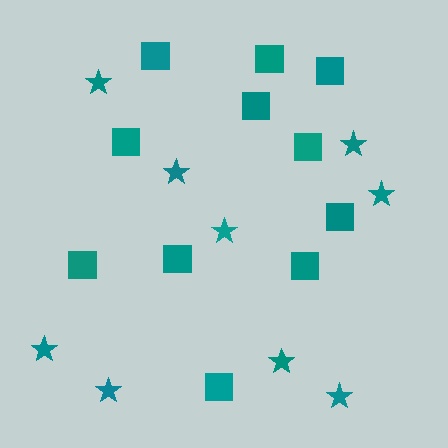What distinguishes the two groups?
There are 2 groups: one group of squares (11) and one group of stars (9).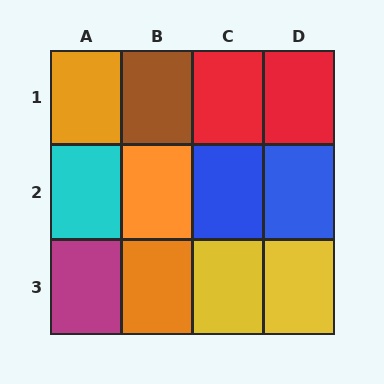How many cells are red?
2 cells are red.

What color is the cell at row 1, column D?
Red.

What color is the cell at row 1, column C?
Red.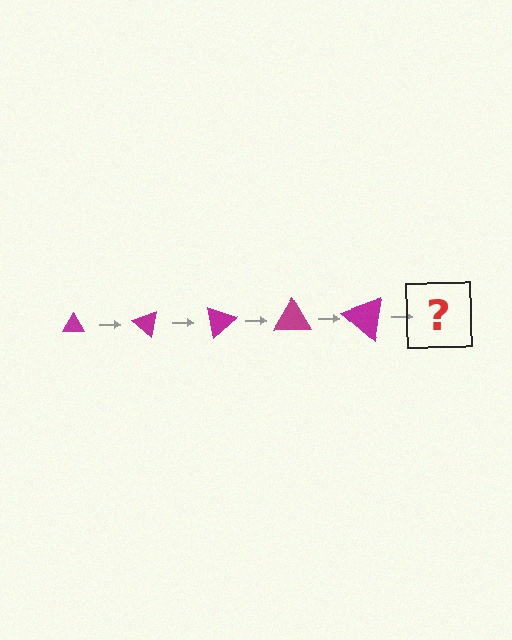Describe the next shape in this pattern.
It should be a triangle, larger than the previous one and rotated 200 degrees from the start.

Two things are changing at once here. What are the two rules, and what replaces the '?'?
The two rules are that the triangle grows larger each step and it rotates 40 degrees each step. The '?' should be a triangle, larger than the previous one and rotated 200 degrees from the start.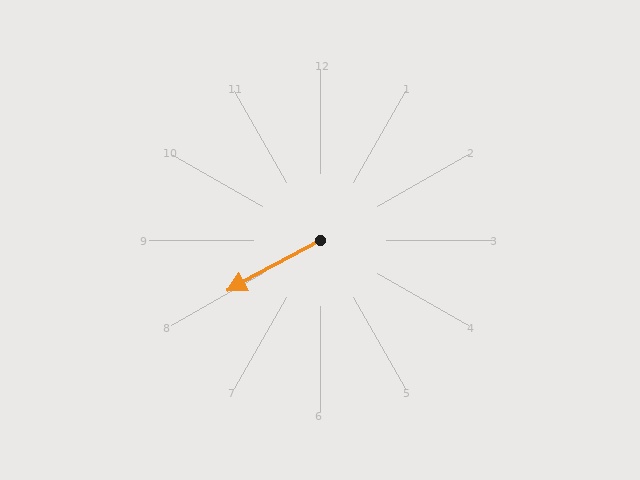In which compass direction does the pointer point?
Southwest.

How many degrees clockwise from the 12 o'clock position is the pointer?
Approximately 241 degrees.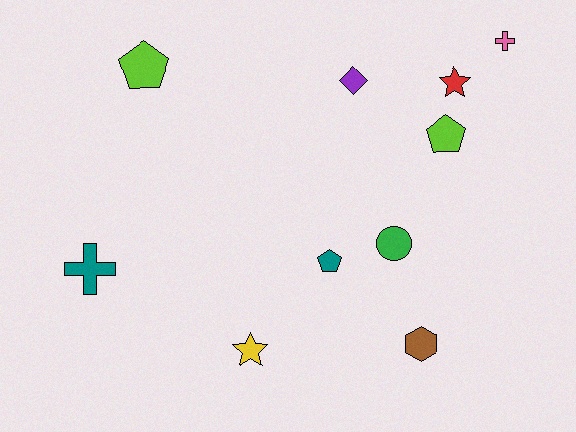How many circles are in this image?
There is 1 circle.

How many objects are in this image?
There are 10 objects.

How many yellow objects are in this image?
There is 1 yellow object.